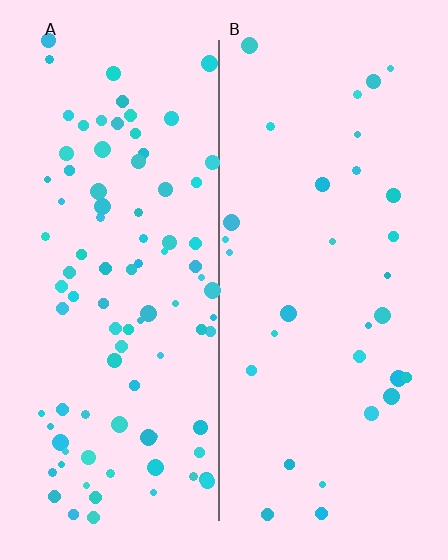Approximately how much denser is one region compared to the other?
Approximately 2.9× — region A over region B.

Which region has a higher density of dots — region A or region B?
A (the left).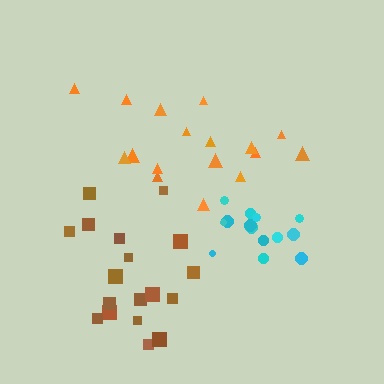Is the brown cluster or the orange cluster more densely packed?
Orange.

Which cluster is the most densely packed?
Cyan.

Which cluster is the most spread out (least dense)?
Brown.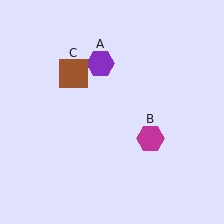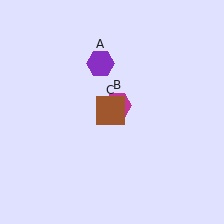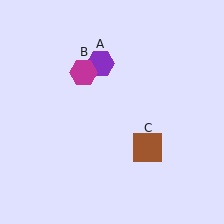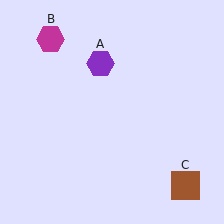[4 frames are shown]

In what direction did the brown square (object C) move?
The brown square (object C) moved down and to the right.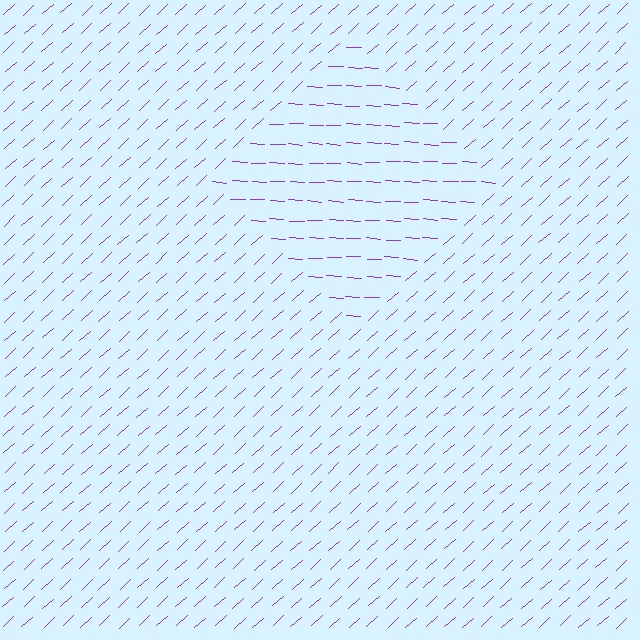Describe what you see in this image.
The image is filled with small purple line segments. A diamond region in the image has lines oriented differently from the surrounding lines, creating a visible texture boundary.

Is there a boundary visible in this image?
Yes, there is a texture boundary formed by a change in line orientation.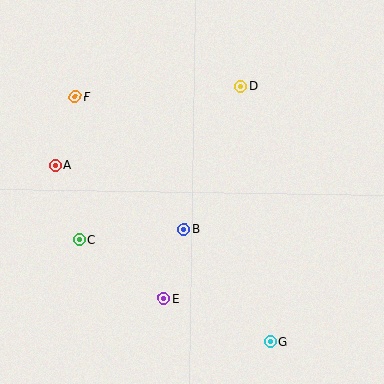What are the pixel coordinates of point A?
Point A is at (55, 165).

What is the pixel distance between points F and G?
The distance between F and G is 312 pixels.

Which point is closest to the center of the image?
Point B at (184, 229) is closest to the center.